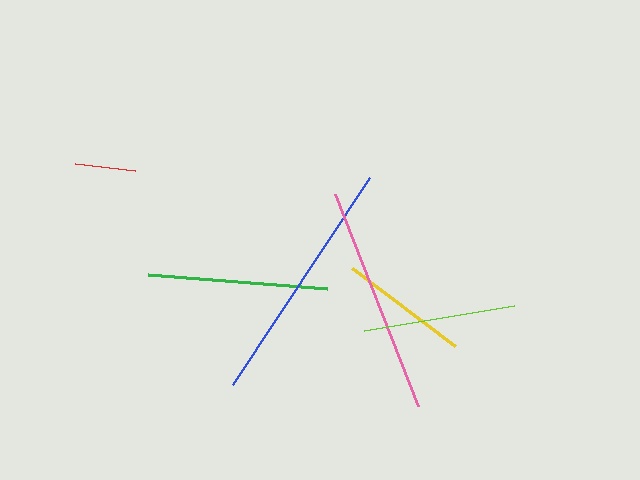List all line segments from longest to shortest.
From longest to shortest: blue, pink, green, lime, yellow, red.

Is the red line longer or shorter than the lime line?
The lime line is longer than the red line.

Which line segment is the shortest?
The red line is the shortest at approximately 61 pixels.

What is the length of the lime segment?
The lime segment is approximately 152 pixels long.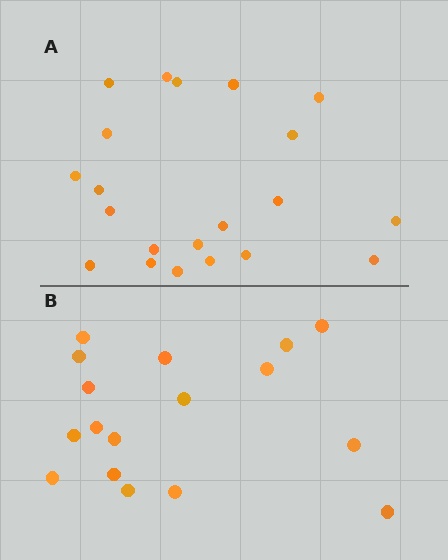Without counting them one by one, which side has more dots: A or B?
Region A (the top region) has more dots.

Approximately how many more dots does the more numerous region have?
Region A has about 4 more dots than region B.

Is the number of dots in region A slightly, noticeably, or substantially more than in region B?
Region A has only slightly more — the two regions are fairly close. The ratio is roughly 1.2 to 1.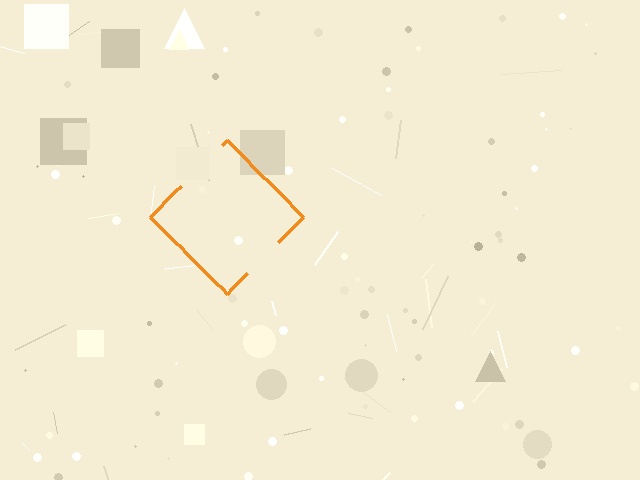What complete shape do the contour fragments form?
The contour fragments form a diamond.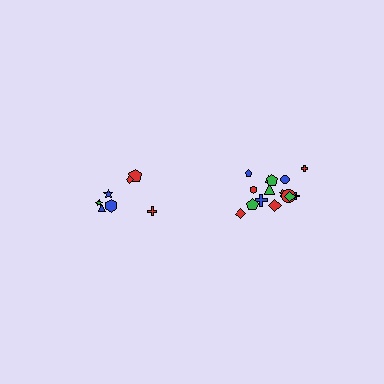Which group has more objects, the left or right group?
The right group.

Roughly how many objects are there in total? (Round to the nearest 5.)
Roughly 20 objects in total.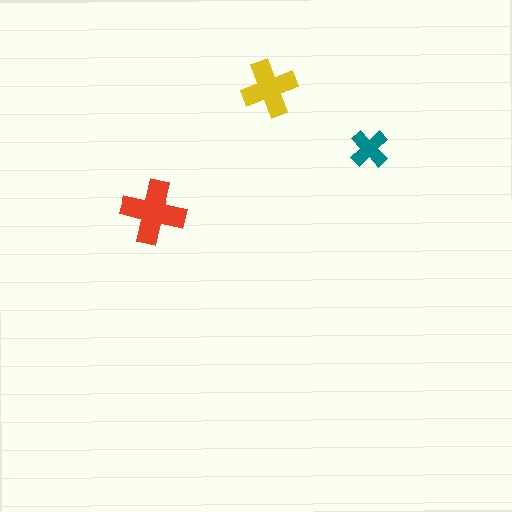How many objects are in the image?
There are 3 objects in the image.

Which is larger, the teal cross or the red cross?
The red one.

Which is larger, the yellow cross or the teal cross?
The yellow one.